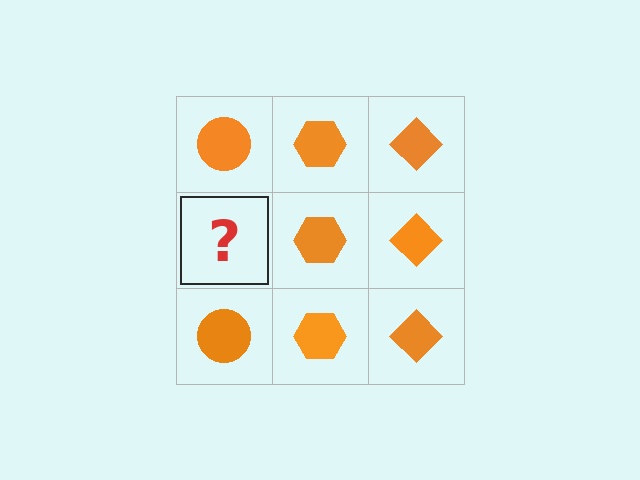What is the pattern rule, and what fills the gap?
The rule is that each column has a consistent shape. The gap should be filled with an orange circle.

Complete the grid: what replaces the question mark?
The question mark should be replaced with an orange circle.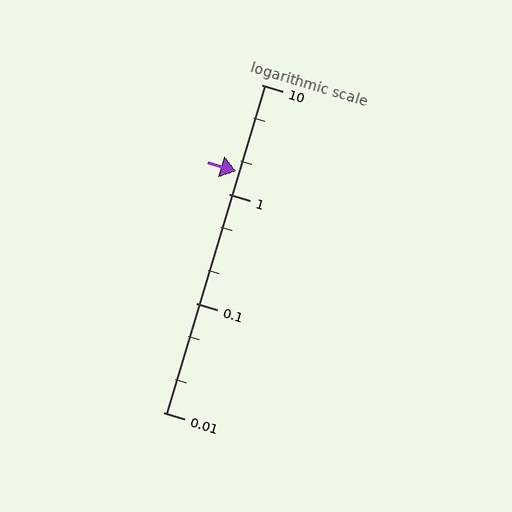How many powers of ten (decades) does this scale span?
The scale spans 3 decades, from 0.01 to 10.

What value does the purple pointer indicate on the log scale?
The pointer indicates approximately 1.6.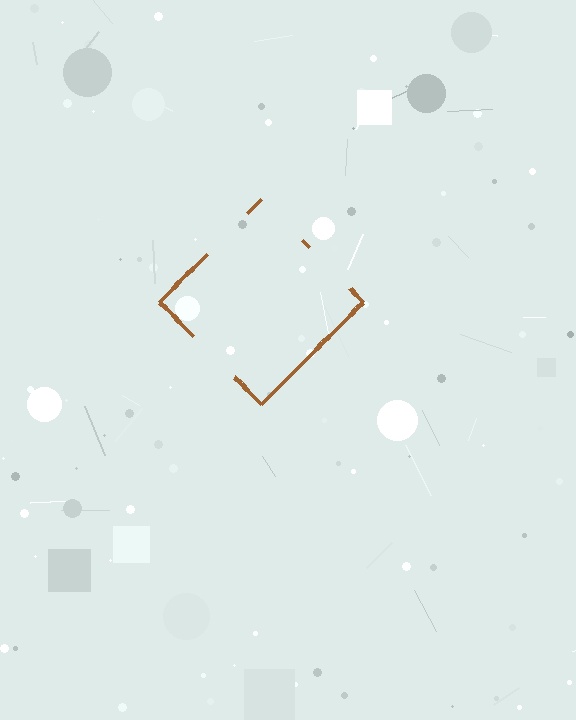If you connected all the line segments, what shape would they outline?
They would outline a diamond.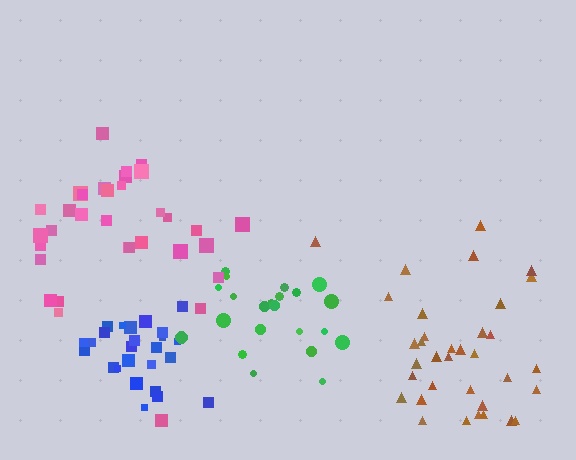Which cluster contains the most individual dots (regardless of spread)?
Brown (35).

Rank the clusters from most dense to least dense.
blue, green, brown, pink.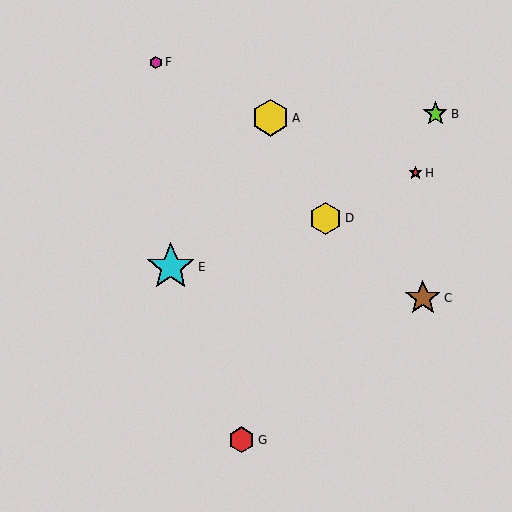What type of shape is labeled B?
Shape B is a lime star.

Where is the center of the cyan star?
The center of the cyan star is at (171, 267).